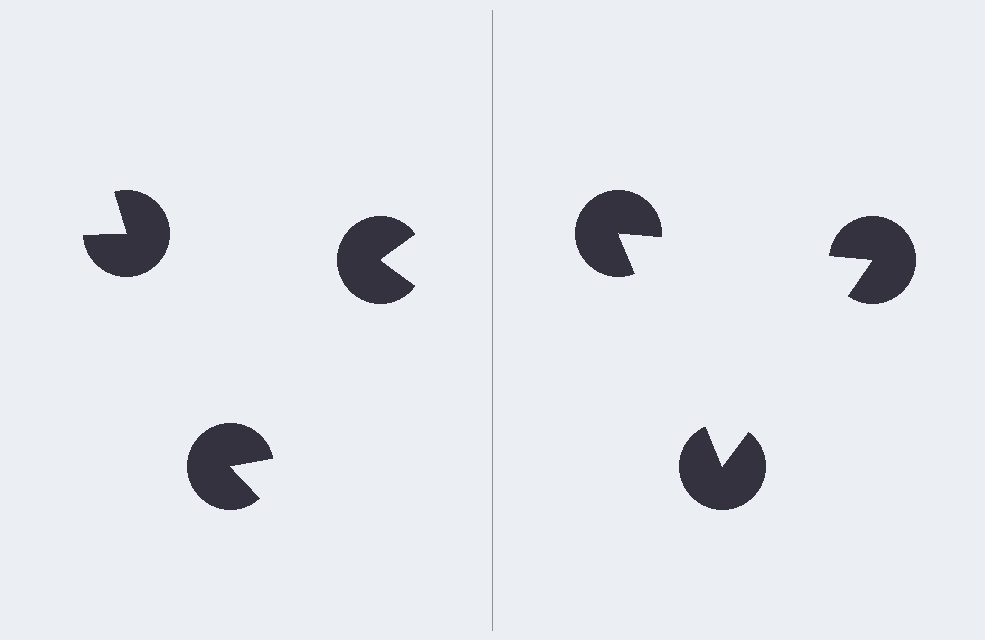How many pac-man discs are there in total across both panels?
6 — 3 on each side.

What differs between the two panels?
The pac-man discs are positioned identically on both sides; only the wedge orientations differ. On the right they align to a triangle; on the left they are misaligned.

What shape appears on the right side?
An illusory triangle.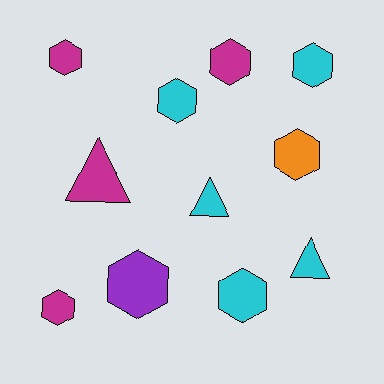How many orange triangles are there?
There are no orange triangles.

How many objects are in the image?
There are 11 objects.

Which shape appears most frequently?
Hexagon, with 8 objects.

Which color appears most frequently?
Cyan, with 5 objects.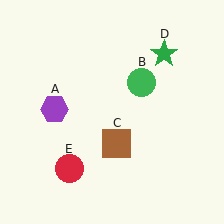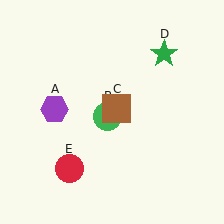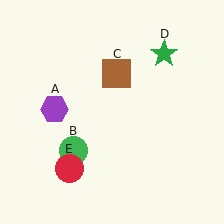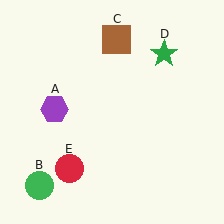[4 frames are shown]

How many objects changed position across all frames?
2 objects changed position: green circle (object B), brown square (object C).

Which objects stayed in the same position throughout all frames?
Purple hexagon (object A) and green star (object D) and red circle (object E) remained stationary.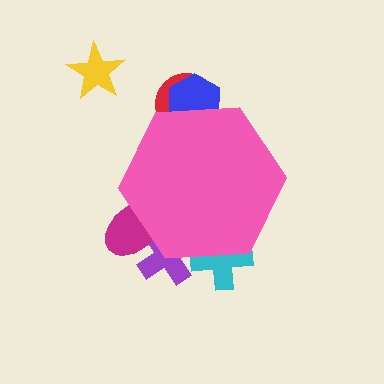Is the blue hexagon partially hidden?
Yes, the blue hexagon is partially hidden behind the pink hexagon.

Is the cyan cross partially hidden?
Yes, the cyan cross is partially hidden behind the pink hexagon.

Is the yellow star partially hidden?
No, the yellow star is fully visible.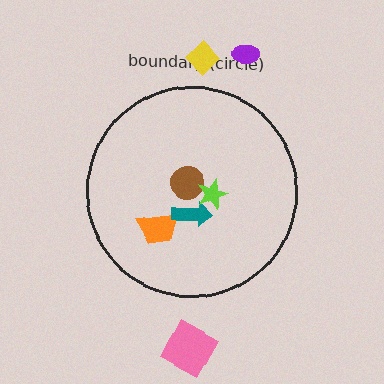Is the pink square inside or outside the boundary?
Outside.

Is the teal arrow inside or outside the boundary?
Inside.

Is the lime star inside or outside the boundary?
Inside.